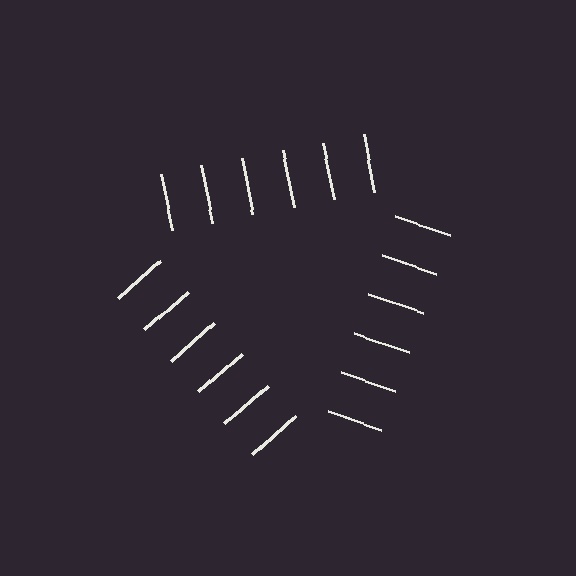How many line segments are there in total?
18 — 6 along each of the 3 edges.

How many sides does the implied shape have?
3 sides — the line-ends trace a triangle.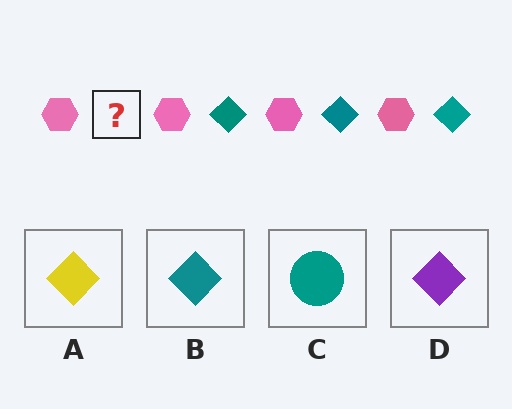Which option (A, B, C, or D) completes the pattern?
B.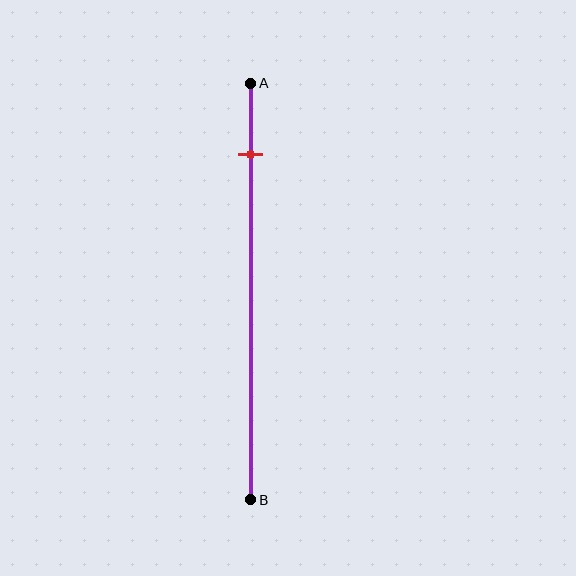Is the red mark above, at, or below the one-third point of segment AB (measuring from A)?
The red mark is above the one-third point of segment AB.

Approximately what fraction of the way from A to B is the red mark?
The red mark is approximately 15% of the way from A to B.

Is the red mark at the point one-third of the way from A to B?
No, the mark is at about 15% from A, not at the 33% one-third point.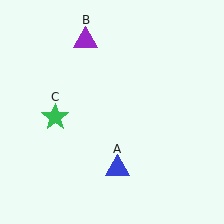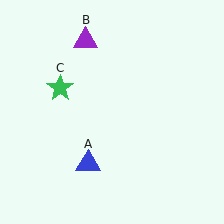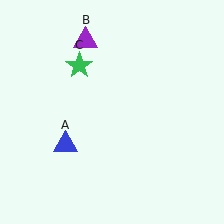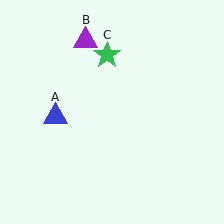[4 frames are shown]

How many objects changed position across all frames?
2 objects changed position: blue triangle (object A), green star (object C).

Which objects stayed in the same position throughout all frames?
Purple triangle (object B) remained stationary.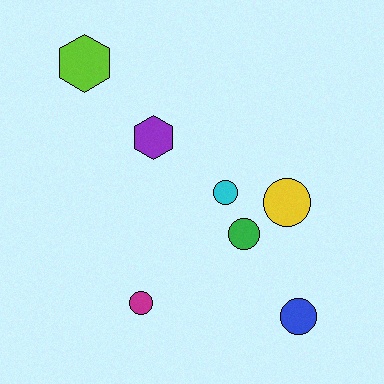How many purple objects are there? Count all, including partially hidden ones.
There is 1 purple object.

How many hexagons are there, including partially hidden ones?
There are 2 hexagons.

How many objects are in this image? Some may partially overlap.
There are 7 objects.